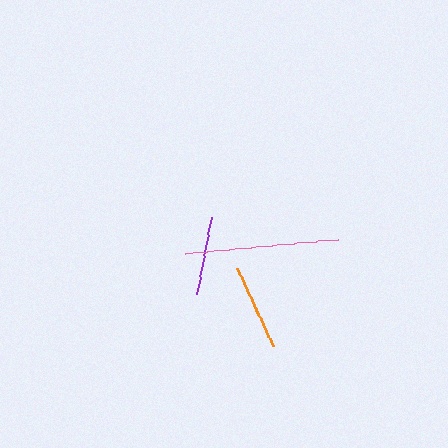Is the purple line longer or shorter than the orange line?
The orange line is longer than the purple line.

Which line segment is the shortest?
The purple line is the shortest at approximately 79 pixels.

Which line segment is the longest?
The pink line is the longest at approximately 153 pixels.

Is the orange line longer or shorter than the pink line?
The pink line is longer than the orange line.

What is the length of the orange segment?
The orange segment is approximately 85 pixels long.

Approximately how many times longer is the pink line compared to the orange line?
The pink line is approximately 1.8 times the length of the orange line.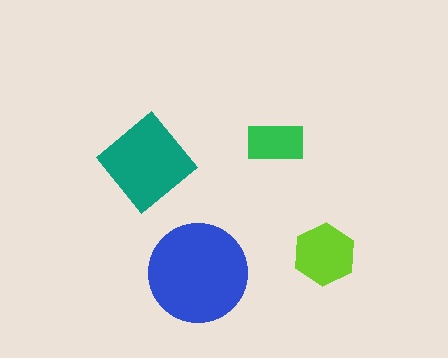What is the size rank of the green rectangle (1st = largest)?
4th.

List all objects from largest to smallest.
The blue circle, the teal diamond, the lime hexagon, the green rectangle.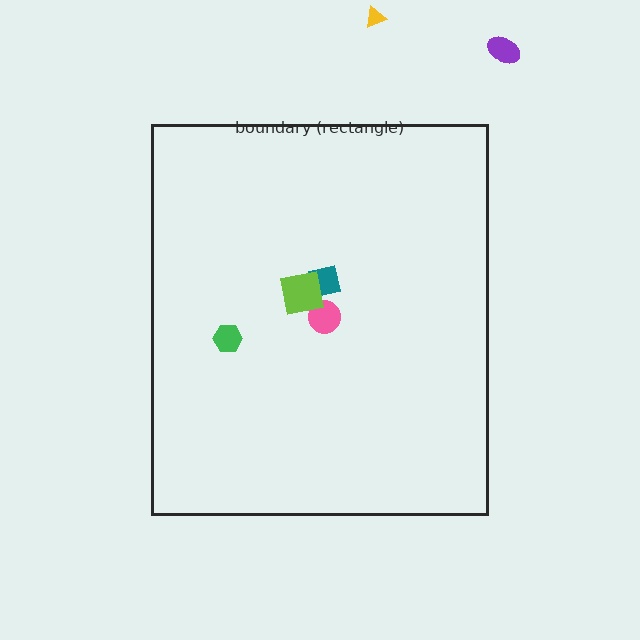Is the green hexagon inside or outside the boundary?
Inside.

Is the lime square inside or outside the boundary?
Inside.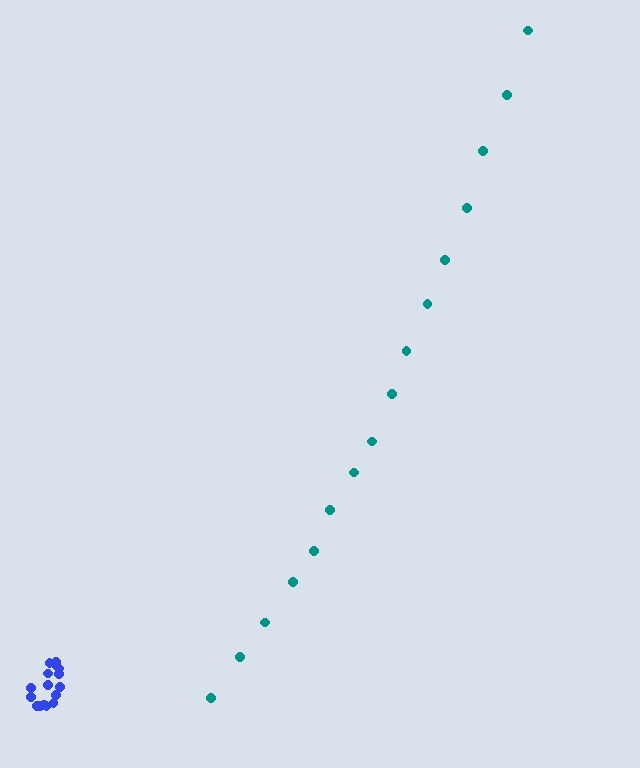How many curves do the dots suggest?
There are 2 distinct paths.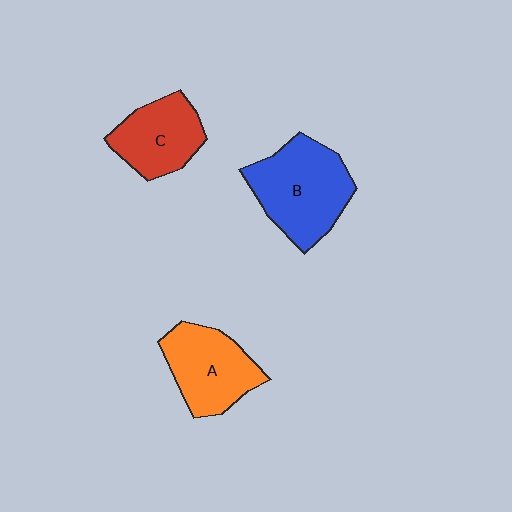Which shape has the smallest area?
Shape C (red).